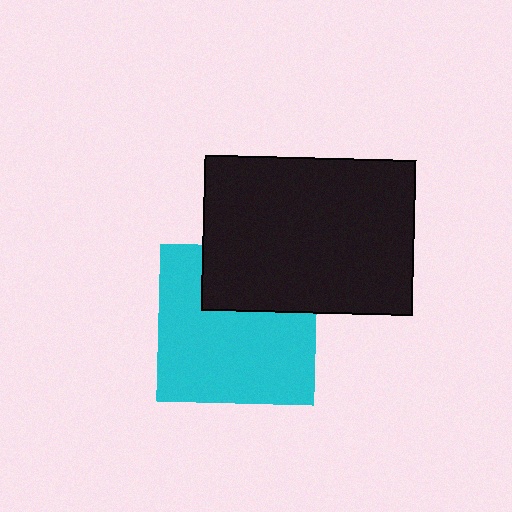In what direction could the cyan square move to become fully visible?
The cyan square could move down. That would shift it out from behind the black rectangle entirely.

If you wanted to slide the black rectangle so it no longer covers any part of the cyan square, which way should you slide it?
Slide it up — that is the most direct way to separate the two shapes.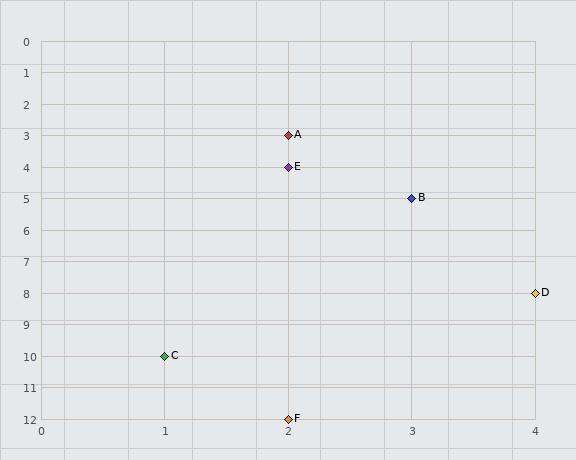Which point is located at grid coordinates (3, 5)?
Point B is at (3, 5).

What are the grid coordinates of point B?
Point B is at grid coordinates (3, 5).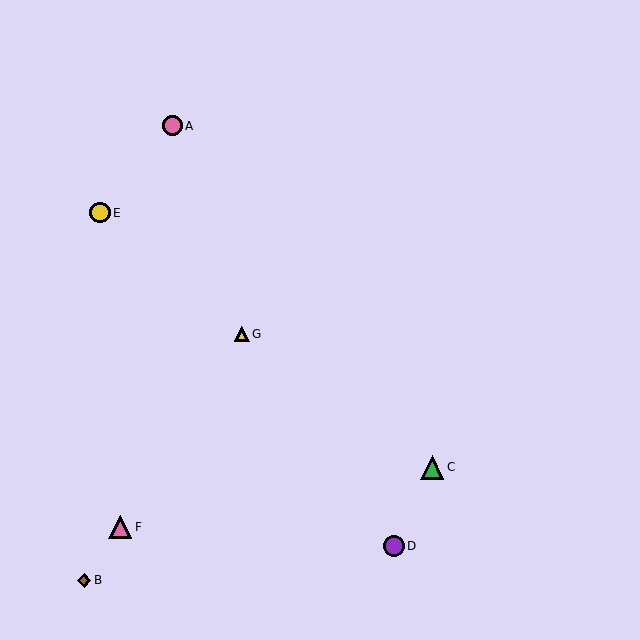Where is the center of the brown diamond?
The center of the brown diamond is at (84, 580).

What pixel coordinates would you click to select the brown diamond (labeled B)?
Click at (84, 580) to select the brown diamond B.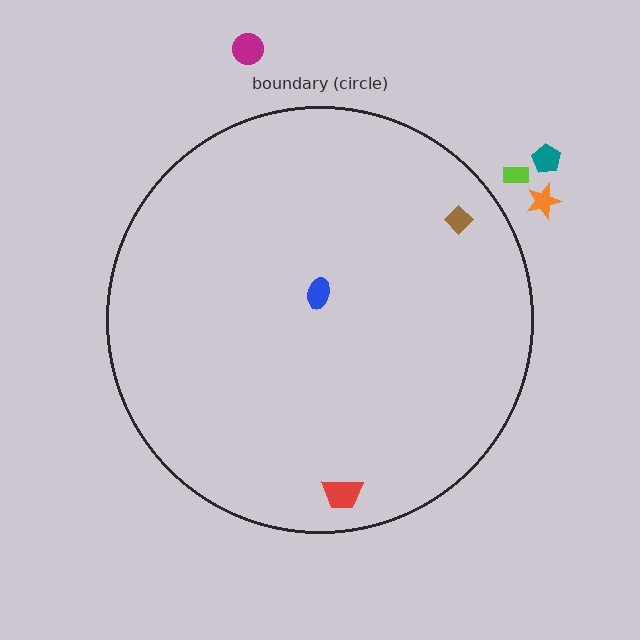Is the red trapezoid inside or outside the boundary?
Inside.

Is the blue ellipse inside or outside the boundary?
Inside.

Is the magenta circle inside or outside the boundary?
Outside.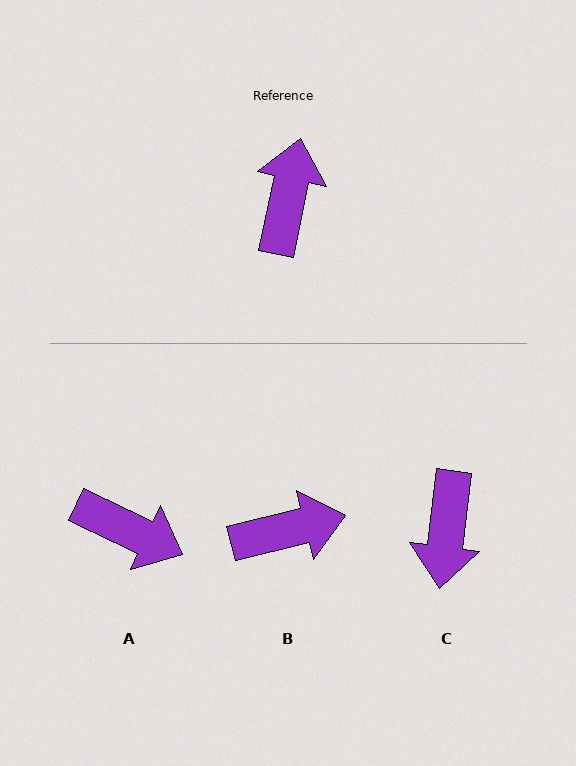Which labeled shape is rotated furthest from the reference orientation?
C, about 175 degrees away.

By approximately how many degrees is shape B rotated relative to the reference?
Approximately 64 degrees clockwise.